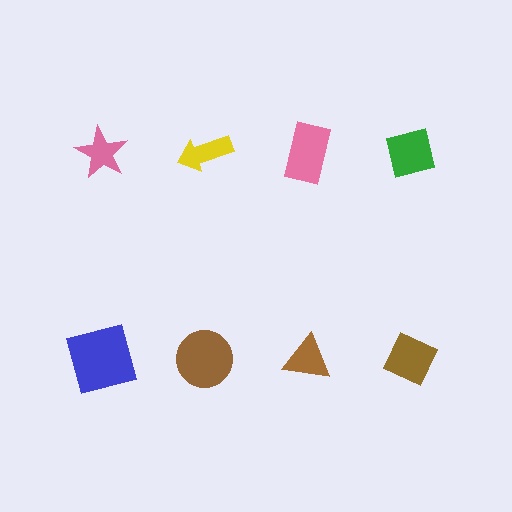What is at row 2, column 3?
A brown triangle.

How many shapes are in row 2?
4 shapes.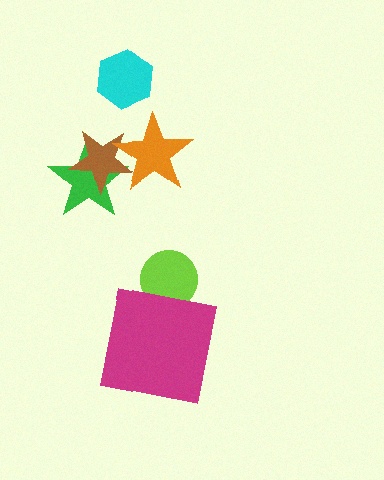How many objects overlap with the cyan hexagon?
0 objects overlap with the cyan hexagon.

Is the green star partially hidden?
Yes, it is partially covered by another shape.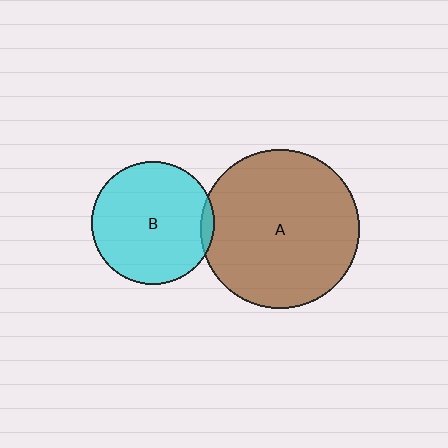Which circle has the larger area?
Circle A (brown).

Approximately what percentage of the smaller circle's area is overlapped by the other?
Approximately 5%.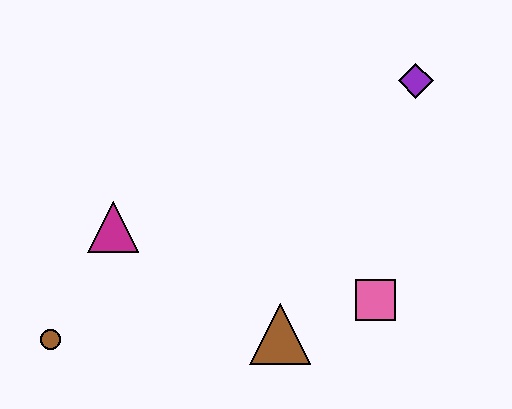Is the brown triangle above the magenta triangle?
No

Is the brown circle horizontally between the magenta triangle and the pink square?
No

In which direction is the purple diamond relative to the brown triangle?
The purple diamond is above the brown triangle.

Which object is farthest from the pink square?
The brown circle is farthest from the pink square.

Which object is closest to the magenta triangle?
The brown circle is closest to the magenta triangle.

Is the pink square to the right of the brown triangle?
Yes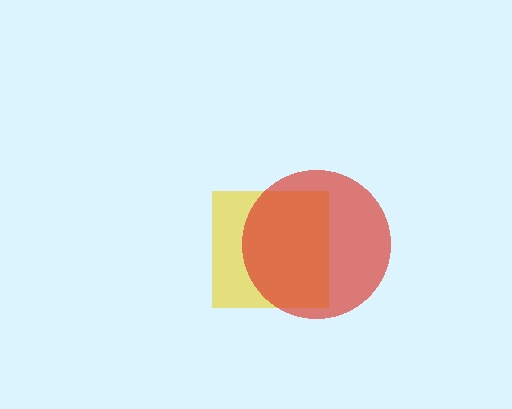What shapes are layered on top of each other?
The layered shapes are: a yellow square, a red circle.